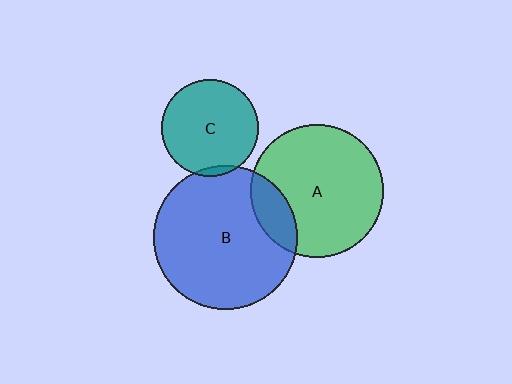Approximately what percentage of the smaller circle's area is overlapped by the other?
Approximately 5%.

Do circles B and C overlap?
Yes.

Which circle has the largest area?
Circle B (blue).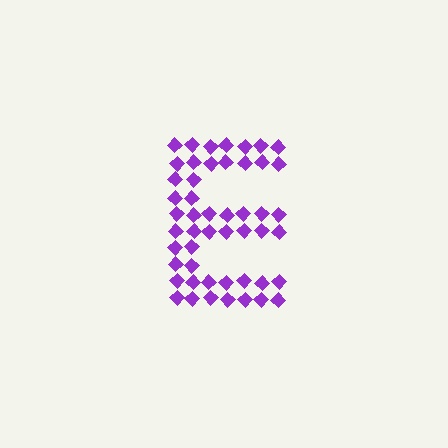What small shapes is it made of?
It is made of small diamonds.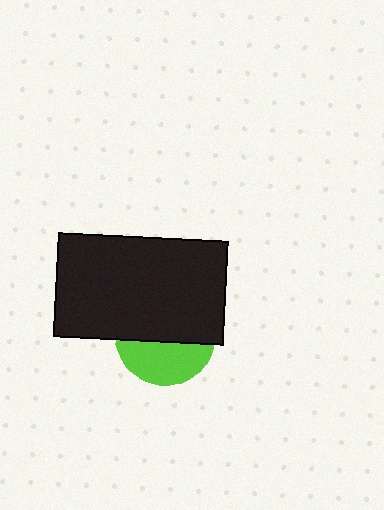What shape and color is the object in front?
The object in front is a black rectangle.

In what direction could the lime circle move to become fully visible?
The lime circle could move down. That would shift it out from behind the black rectangle entirely.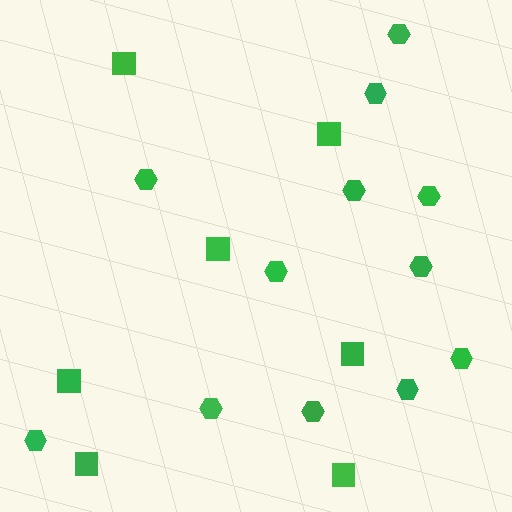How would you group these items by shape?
There are 2 groups: one group of squares (7) and one group of hexagons (12).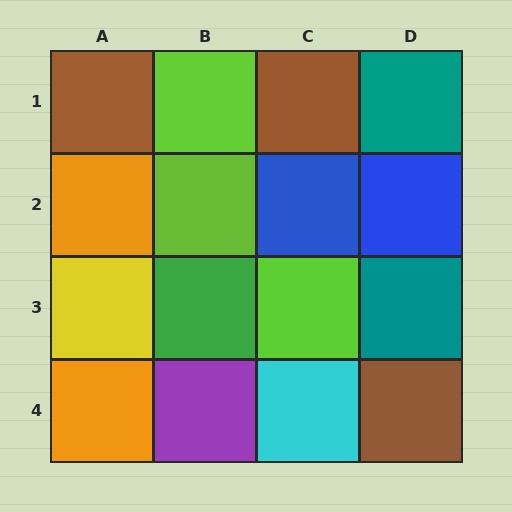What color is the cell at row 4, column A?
Orange.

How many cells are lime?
3 cells are lime.